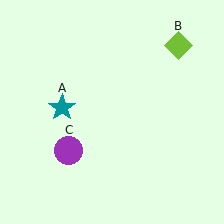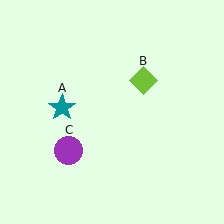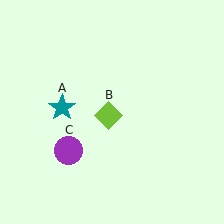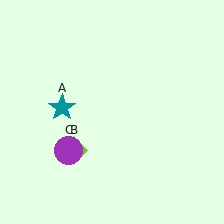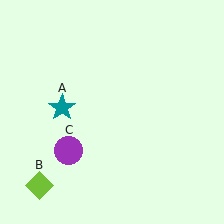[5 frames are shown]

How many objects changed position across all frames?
1 object changed position: lime diamond (object B).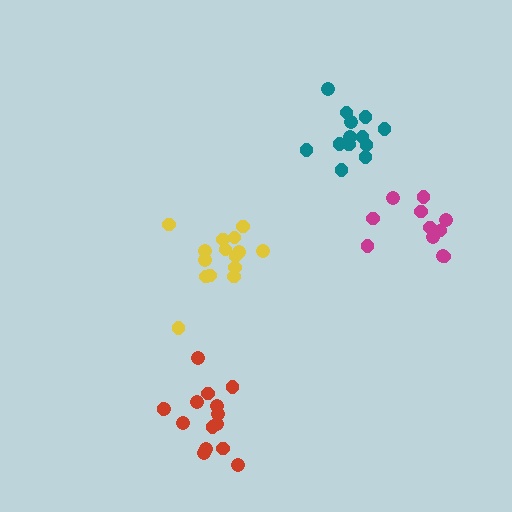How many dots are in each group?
Group 1: 11 dots, Group 2: 15 dots, Group 3: 13 dots, Group 4: 15 dots (54 total).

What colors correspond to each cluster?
The clusters are colored: magenta, red, teal, yellow.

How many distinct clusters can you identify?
There are 4 distinct clusters.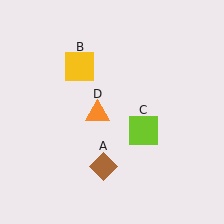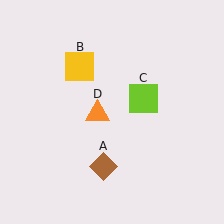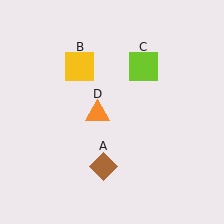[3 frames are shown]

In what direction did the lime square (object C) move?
The lime square (object C) moved up.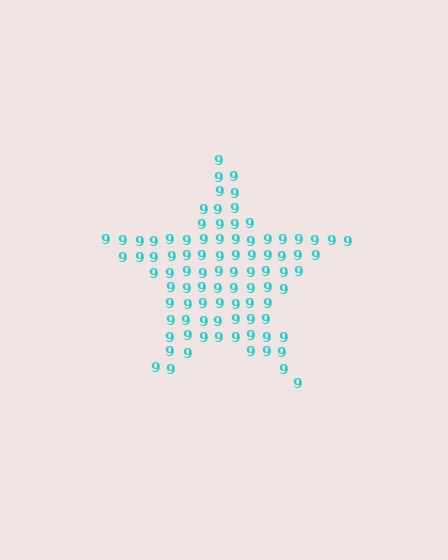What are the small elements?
The small elements are digit 9's.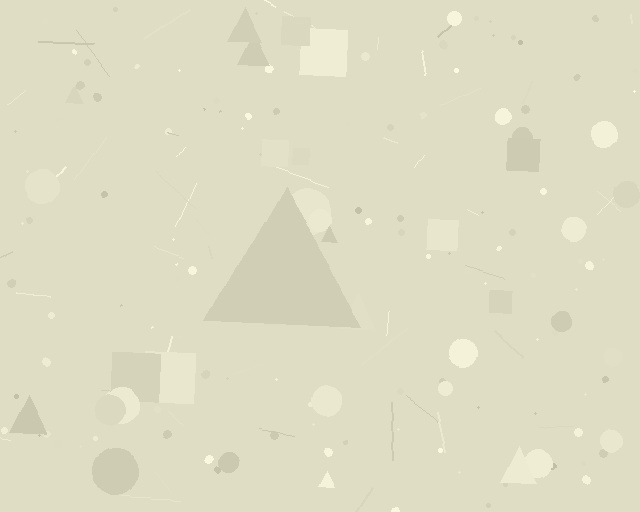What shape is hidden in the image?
A triangle is hidden in the image.